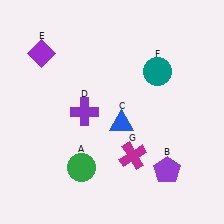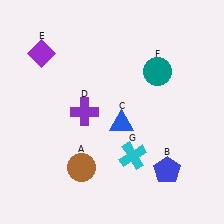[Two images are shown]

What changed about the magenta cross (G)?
In Image 1, G is magenta. In Image 2, it changed to cyan.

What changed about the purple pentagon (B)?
In Image 1, B is purple. In Image 2, it changed to blue.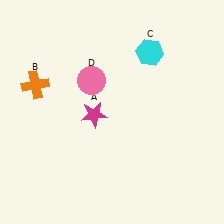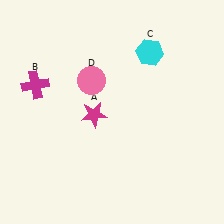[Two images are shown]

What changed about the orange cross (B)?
In Image 1, B is orange. In Image 2, it changed to magenta.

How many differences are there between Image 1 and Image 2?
There is 1 difference between the two images.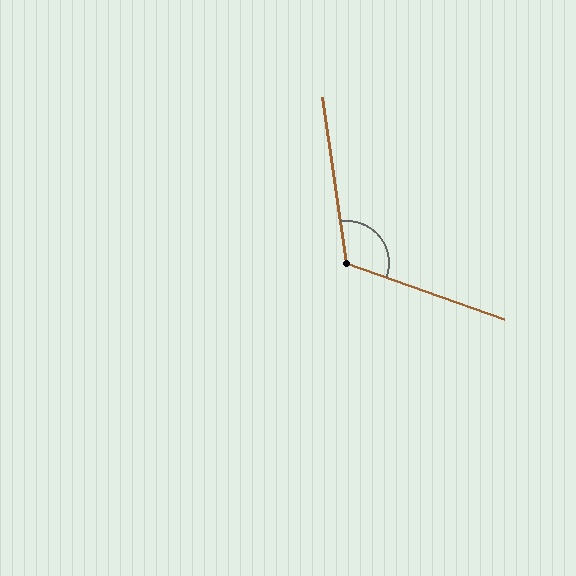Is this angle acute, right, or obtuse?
It is obtuse.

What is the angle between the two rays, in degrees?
Approximately 118 degrees.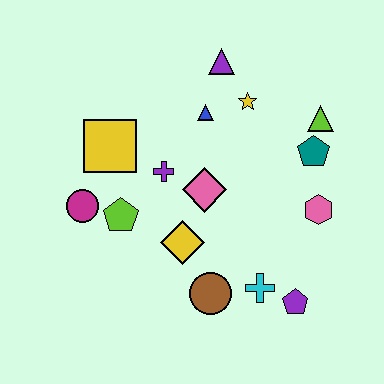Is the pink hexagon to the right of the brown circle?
Yes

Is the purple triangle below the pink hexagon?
No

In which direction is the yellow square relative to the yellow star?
The yellow square is to the left of the yellow star.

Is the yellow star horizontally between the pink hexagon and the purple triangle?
Yes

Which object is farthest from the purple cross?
The purple pentagon is farthest from the purple cross.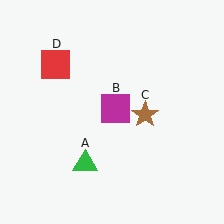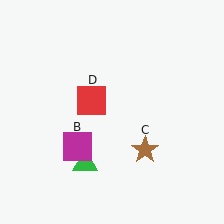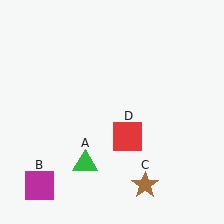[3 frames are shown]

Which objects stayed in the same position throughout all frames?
Green triangle (object A) remained stationary.